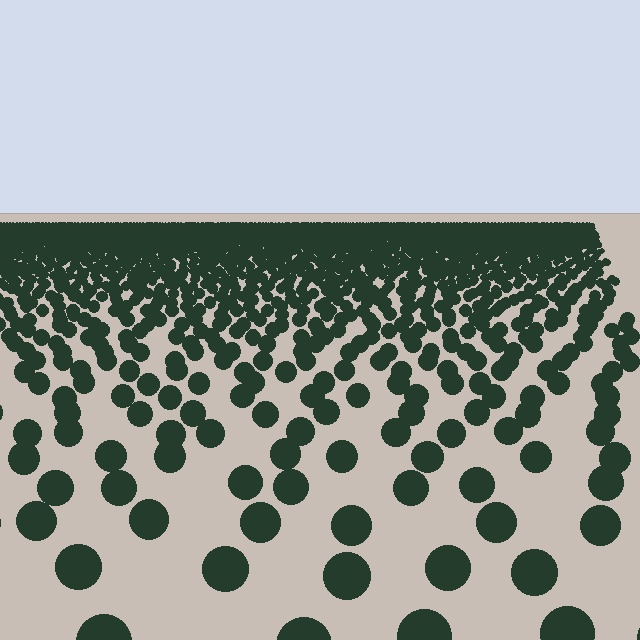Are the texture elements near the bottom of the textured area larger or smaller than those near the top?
Larger. Near the bottom, elements are closer to the viewer and appear at a bigger on-screen size.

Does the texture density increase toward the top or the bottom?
Density increases toward the top.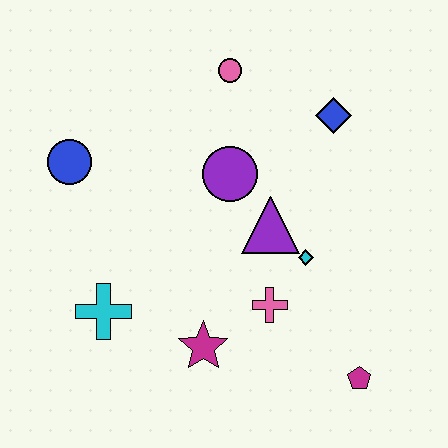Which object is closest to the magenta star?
The pink cross is closest to the magenta star.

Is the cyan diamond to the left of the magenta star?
No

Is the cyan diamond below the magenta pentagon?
No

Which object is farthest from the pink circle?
The magenta pentagon is farthest from the pink circle.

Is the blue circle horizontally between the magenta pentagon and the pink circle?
No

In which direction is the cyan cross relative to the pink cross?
The cyan cross is to the left of the pink cross.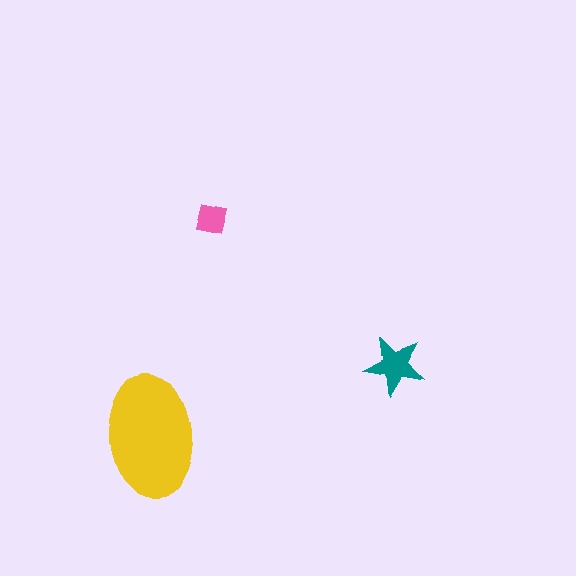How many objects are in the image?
There are 3 objects in the image.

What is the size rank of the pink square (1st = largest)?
3rd.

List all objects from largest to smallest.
The yellow ellipse, the teal star, the pink square.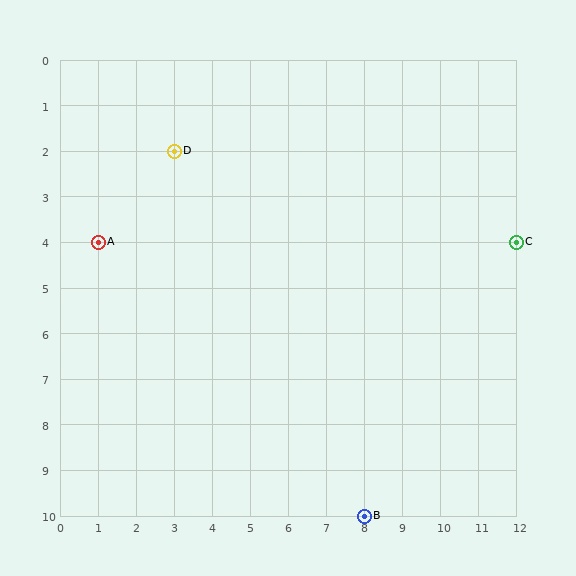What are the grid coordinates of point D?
Point D is at grid coordinates (3, 2).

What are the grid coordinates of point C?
Point C is at grid coordinates (12, 4).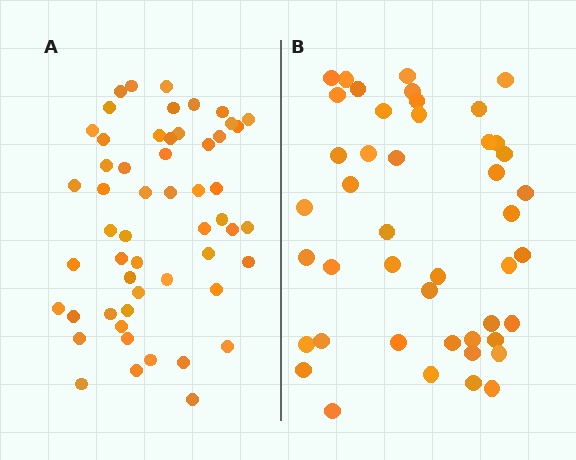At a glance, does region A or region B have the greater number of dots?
Region A (the left region) has more dots.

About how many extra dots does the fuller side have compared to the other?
Region A has roughly 8 or so more dots than region B.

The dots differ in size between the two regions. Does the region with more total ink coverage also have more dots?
No. Region B has more total ink coverage because its dots are larger, but region A actually contains more individual dots. Total area can be misleading — the number of items is what matters here.